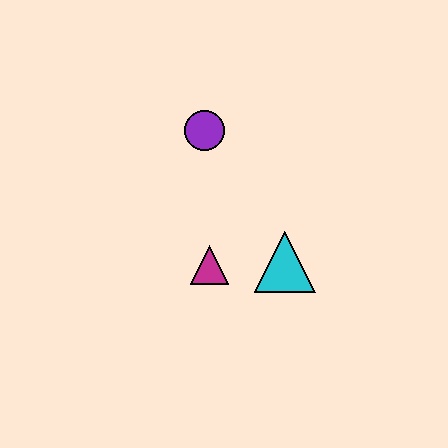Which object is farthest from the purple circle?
The cyan triangle is farthest from the purple circle.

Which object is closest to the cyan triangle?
The magenta triangle is closest to the cyan triangle.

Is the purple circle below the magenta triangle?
No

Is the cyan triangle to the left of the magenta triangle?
No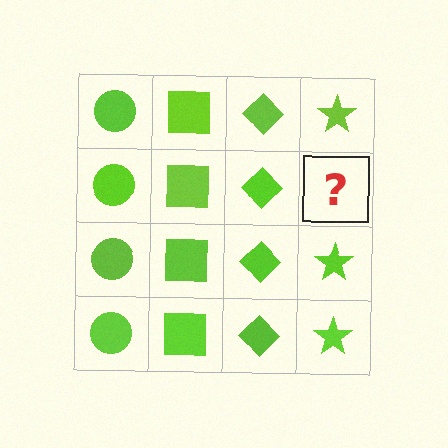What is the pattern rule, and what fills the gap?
The rule is that each column has a consistent shape. The gap should be filled with a lime star.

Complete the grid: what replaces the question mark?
The question mark should be replaced with a lime star.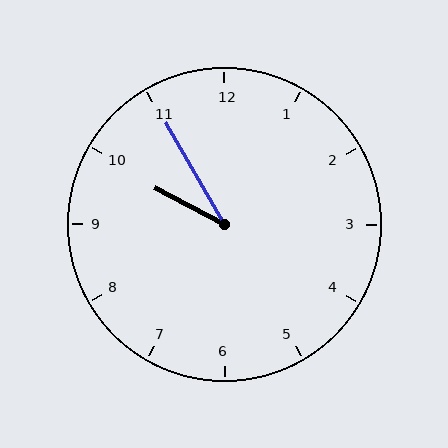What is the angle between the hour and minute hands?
Approximately 32 degrees.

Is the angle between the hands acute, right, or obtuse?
It is acute.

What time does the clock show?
9:55.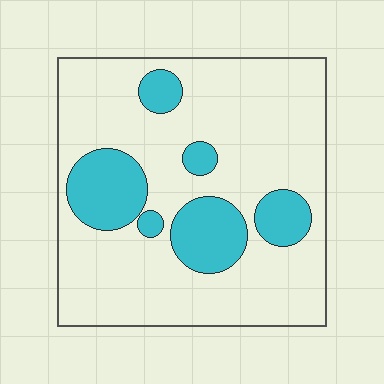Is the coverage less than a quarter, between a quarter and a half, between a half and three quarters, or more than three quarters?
Less than a quarter.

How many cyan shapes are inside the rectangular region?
6.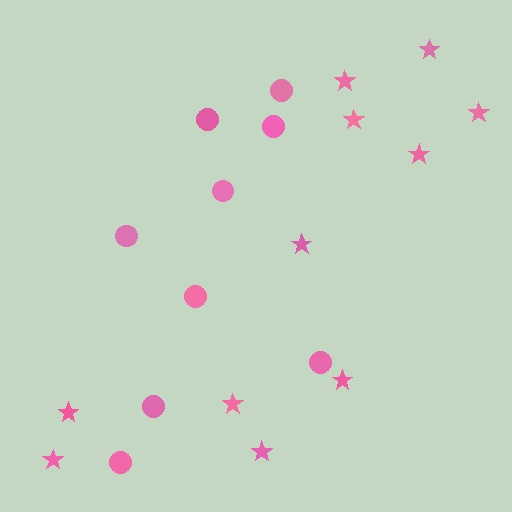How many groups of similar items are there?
There are 2 groups: one group of circles (9) and one group of stars (11).